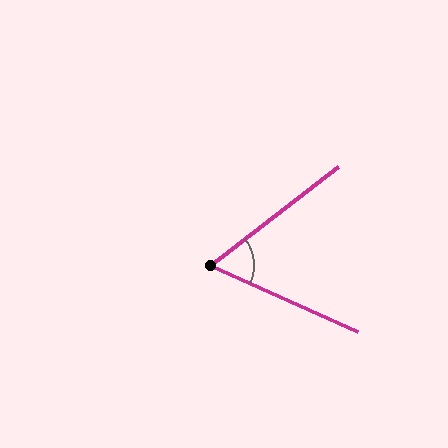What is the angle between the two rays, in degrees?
Approximately 62 degrees.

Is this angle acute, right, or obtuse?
It is acute.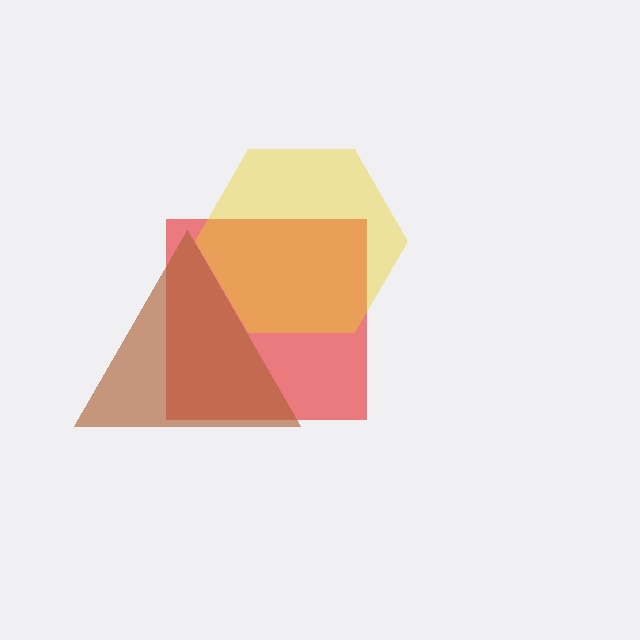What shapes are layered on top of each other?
The layered shapes are: a red square, a yellow hexagon, a brown triangle.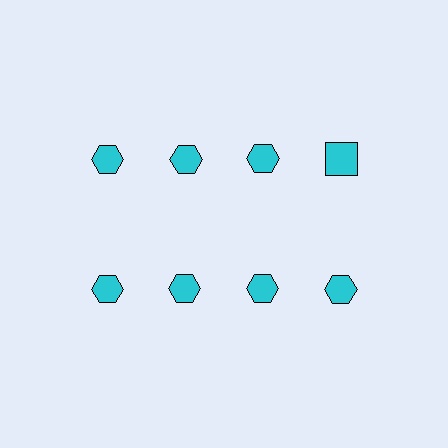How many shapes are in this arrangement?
There are 8 shapes arranged in a grid pattern.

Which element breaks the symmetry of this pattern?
The cyan square in the top row, second from right column breaks the symmetry. All other shapes are cyan hexagons.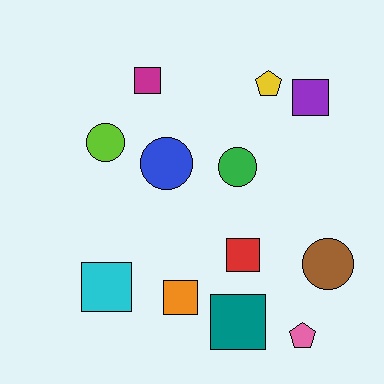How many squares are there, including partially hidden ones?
There are 6 squares.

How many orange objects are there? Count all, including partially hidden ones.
There is 1 orange object.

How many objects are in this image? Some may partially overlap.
There are 12 objects.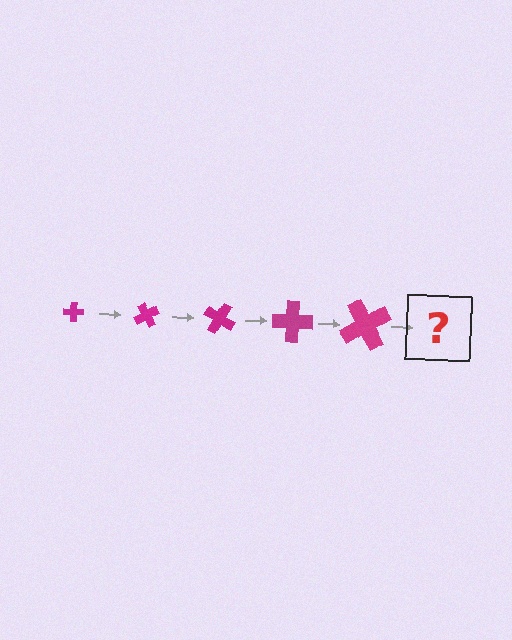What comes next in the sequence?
The next element should be a cross, larger than the previous one and rotated 300 degrees from the start.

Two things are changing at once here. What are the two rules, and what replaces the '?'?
The two rules are that the cross grows larger each step and it rotates 60 degrees each step. The '?' should be a cross, larger than the previous one and rotated 300 degrees from the start.